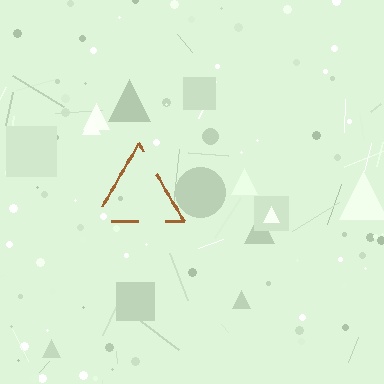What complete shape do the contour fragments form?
The contour fragments form a triangle.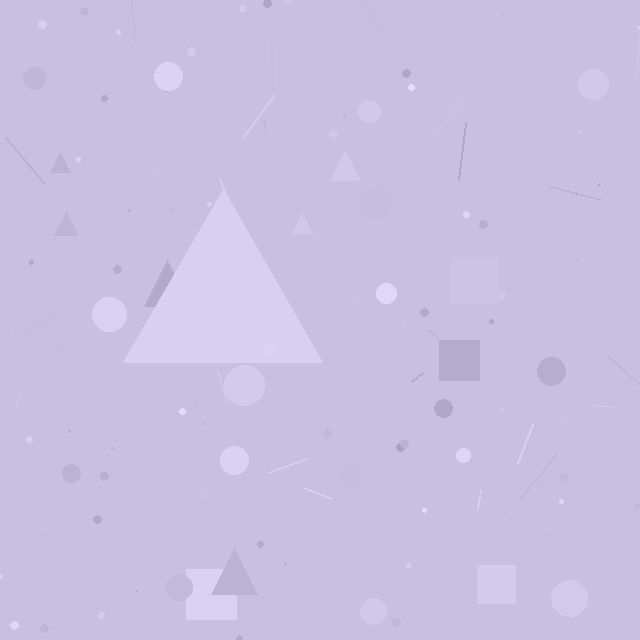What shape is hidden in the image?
A triangle is hidden in the image.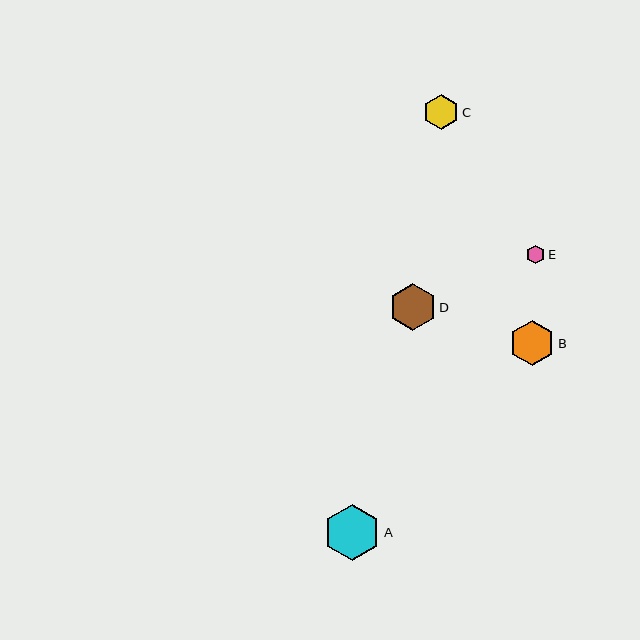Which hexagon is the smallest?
Hexagon E is the smallest with a size of approximately 19 pixels.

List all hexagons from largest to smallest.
From largest to smallest: A, D, B, C, E.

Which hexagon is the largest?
Hexagon A is the largest with a size of approximately 56 pixels.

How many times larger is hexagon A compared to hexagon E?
Hexagon A is approximately 3.0 times the size of hexagon E.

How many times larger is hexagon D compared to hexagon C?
Hexagon D is approximately 1.3 times the size of hexagon C.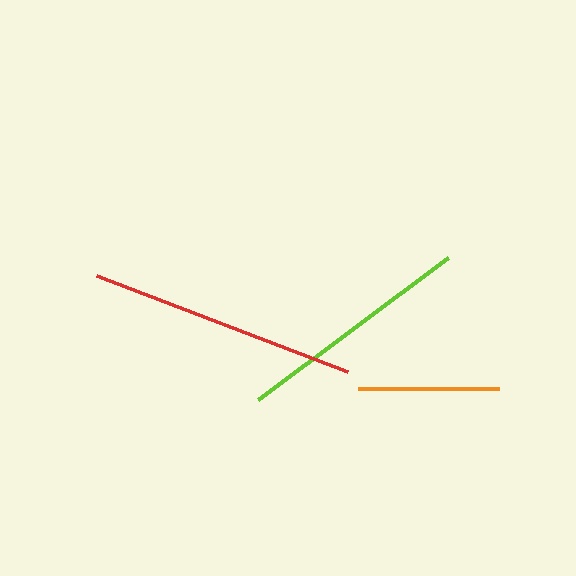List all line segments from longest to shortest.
From longest to shortest: red, lime, orange.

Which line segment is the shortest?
The orange line is the shortest at approximately 141 pixels.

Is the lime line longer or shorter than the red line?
The red line is longer than the lime line.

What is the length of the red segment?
The red segment is approximately 268 pixels long.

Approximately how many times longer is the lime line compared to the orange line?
The lime line is approximately 1.7 times the length of the orange line.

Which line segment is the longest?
The red line is the longest at approximately 268 pixels.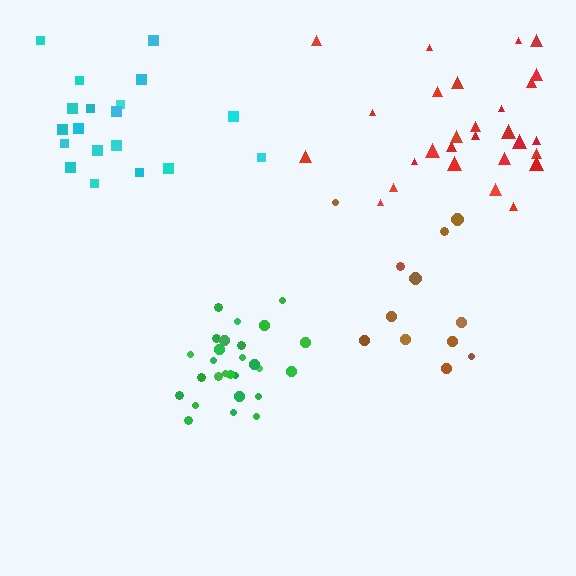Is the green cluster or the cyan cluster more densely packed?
Green.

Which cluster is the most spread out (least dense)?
Brown.